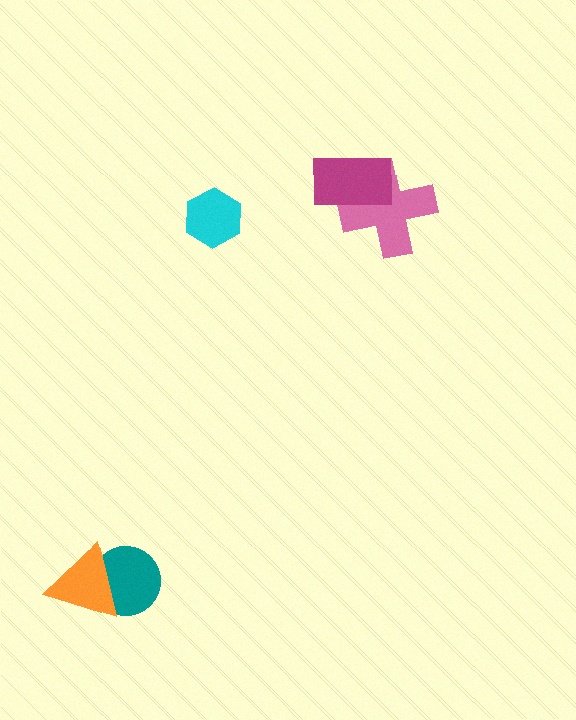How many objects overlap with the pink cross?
1 object overlaps with the pink cross.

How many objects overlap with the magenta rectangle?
1 object overlaps with the magenta rectangle.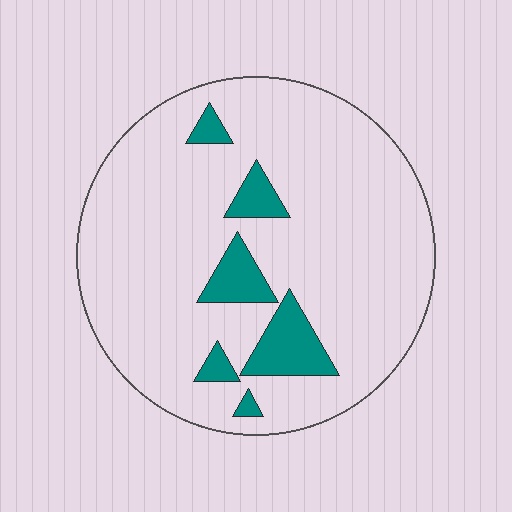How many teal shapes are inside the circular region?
6.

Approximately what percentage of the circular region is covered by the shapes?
Approximately 10%.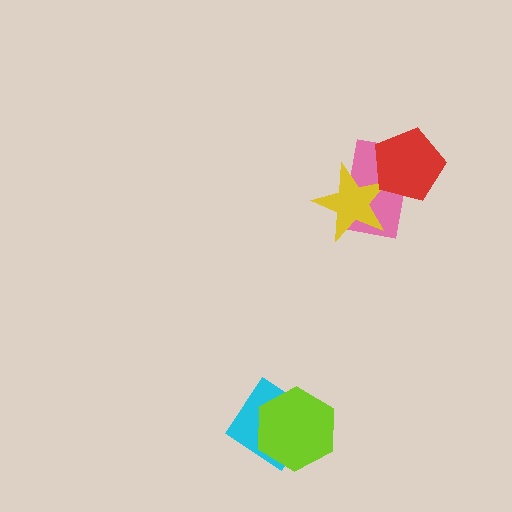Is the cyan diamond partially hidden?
Yes, it is partially covered by another shape.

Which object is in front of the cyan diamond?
The lime hexagon is in front of the cyan diamond.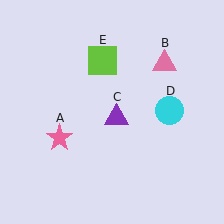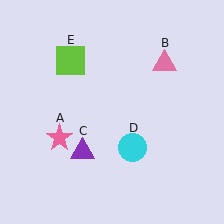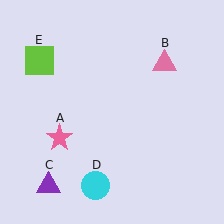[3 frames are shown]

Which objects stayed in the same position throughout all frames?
Pink star (object A) and pink triangle (object B) remained stationary.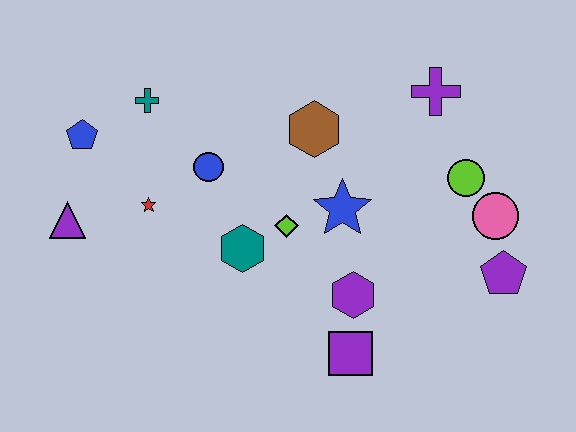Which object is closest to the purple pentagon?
The pink circle is closest to the purple pentagon.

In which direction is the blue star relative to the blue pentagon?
The blue star is to the right of the blue pentagon.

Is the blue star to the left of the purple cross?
Yes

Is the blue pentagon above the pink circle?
Yes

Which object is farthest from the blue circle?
The purple pentagon is farthest from the blue circle.